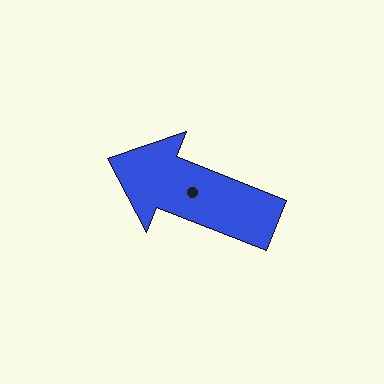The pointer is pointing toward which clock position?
Roughly 10 o'clock.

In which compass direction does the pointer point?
West.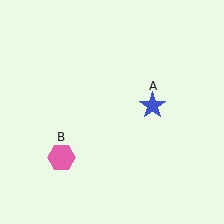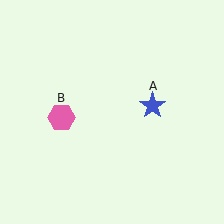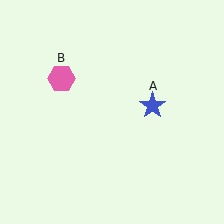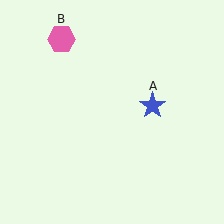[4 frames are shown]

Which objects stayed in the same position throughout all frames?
Blue star (object A) remained stationary.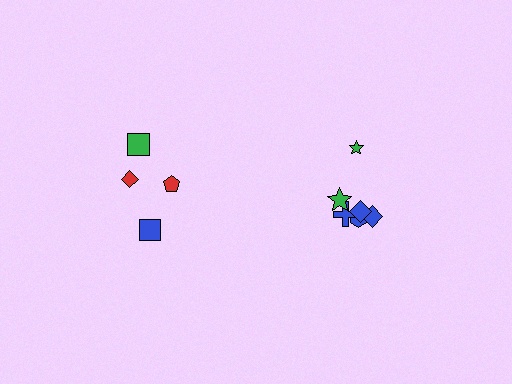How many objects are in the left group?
There are 4 objects.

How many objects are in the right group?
There are 6 objects.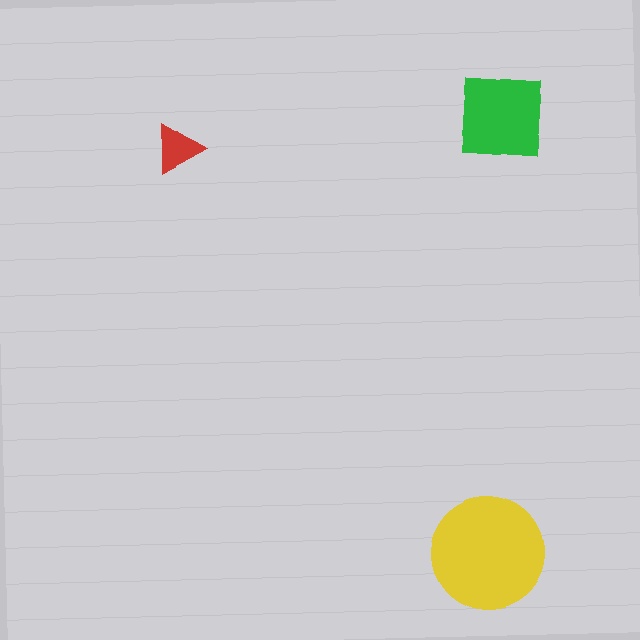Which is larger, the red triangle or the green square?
The green square.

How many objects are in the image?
There are 3 objects in the image.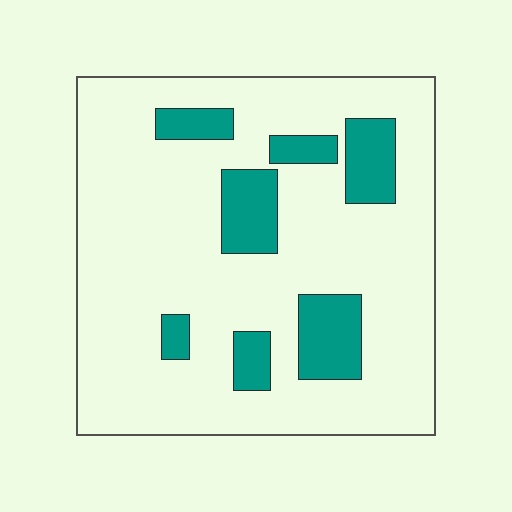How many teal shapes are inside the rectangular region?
7.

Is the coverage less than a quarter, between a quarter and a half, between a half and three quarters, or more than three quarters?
Less than a quarter.